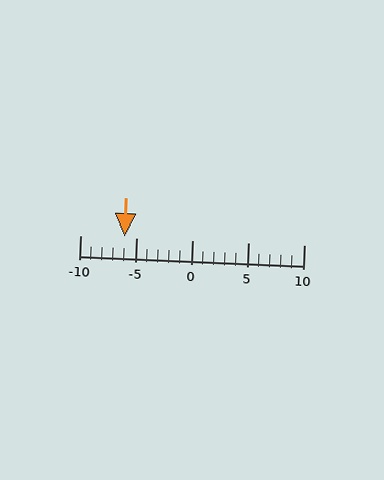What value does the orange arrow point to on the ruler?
The orange arrow points to approximately -6.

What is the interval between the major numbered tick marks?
The major tick marks are spaced 5 units apart.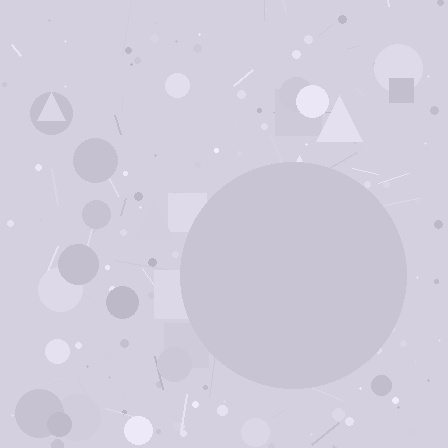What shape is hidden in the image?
A circle is hidden in the image.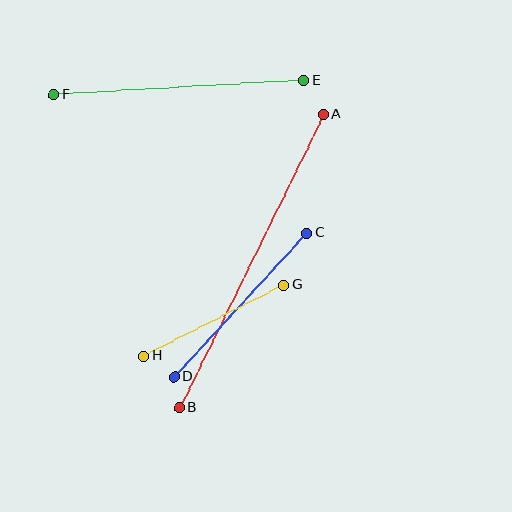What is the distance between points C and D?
The distance is approximately 195 pixels.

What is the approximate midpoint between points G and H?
The midpoint is at approximately (214, 320) pixels.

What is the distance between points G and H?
The distance is approximately 157 pixels.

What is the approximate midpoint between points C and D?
The midpoint is at approximately (240, 305) pixels.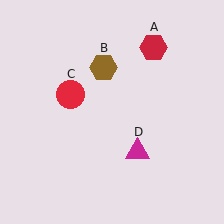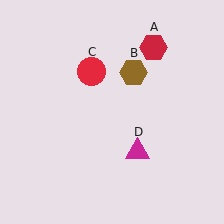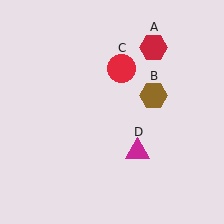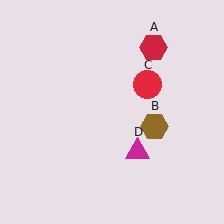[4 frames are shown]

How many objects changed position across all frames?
2 objects changed position: brown hexagon (object B), red circle (object C).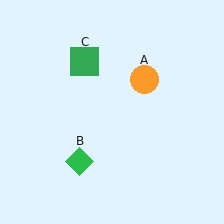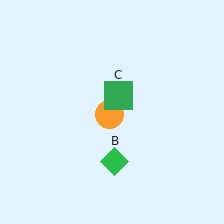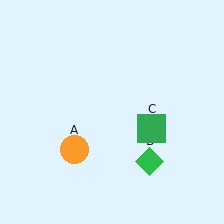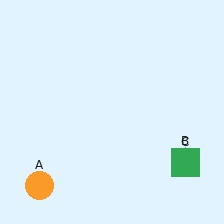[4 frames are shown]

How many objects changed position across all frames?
3 objects changed position: orange circle (object A), green diamond (object B), green square (object C).